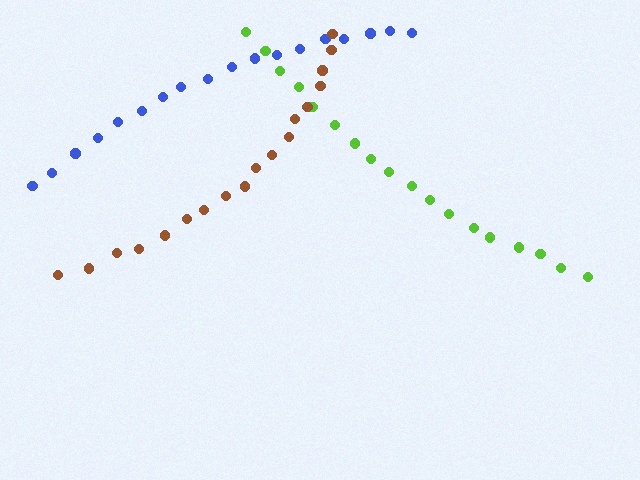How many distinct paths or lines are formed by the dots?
There are 3 distinct paths.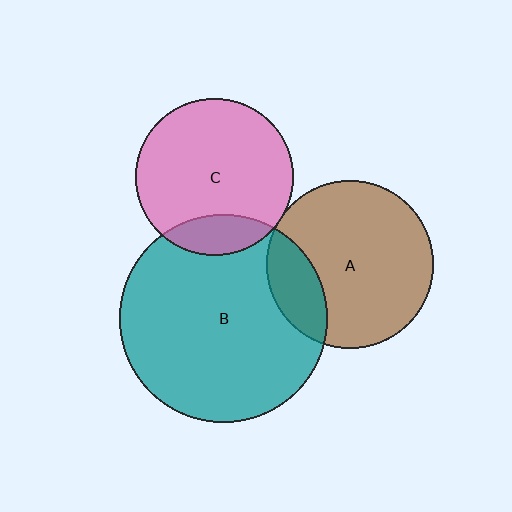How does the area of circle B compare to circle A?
Approximately 1.5 times.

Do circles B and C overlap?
Yes.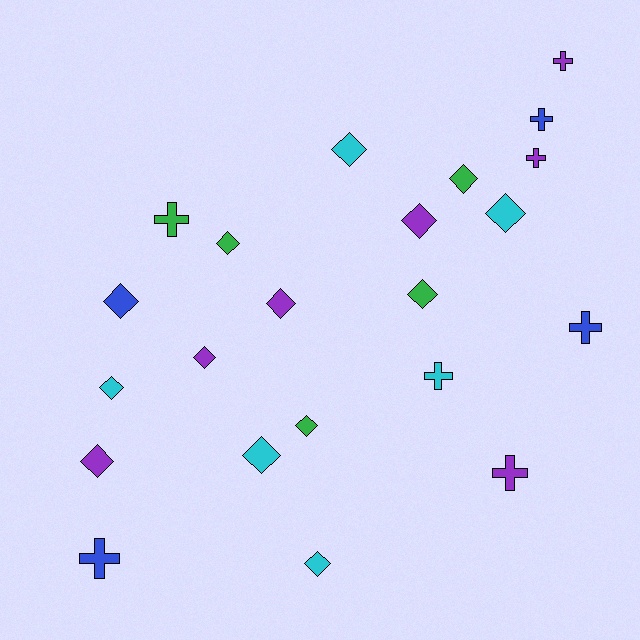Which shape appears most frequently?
Diamond, with 14 objects.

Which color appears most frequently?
Purple, with 7 objects.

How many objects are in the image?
There are 22 objects.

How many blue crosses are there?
There are 3 blue crosses.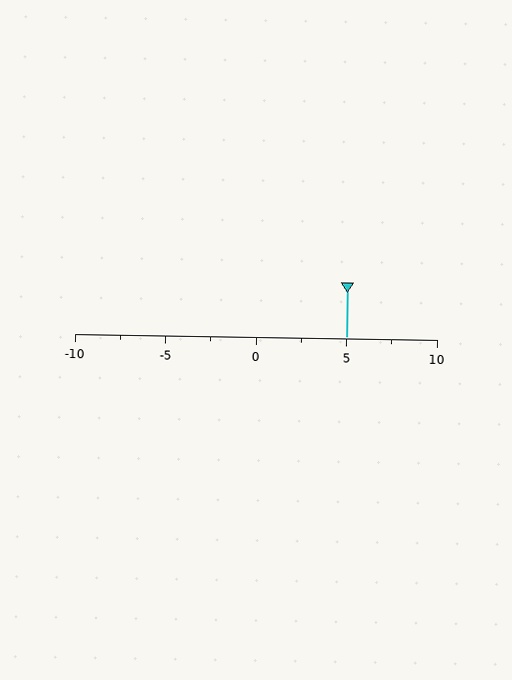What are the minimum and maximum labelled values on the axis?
The axis runs from -10 to 10.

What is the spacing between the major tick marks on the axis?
The major ticks are spaced 5 apart.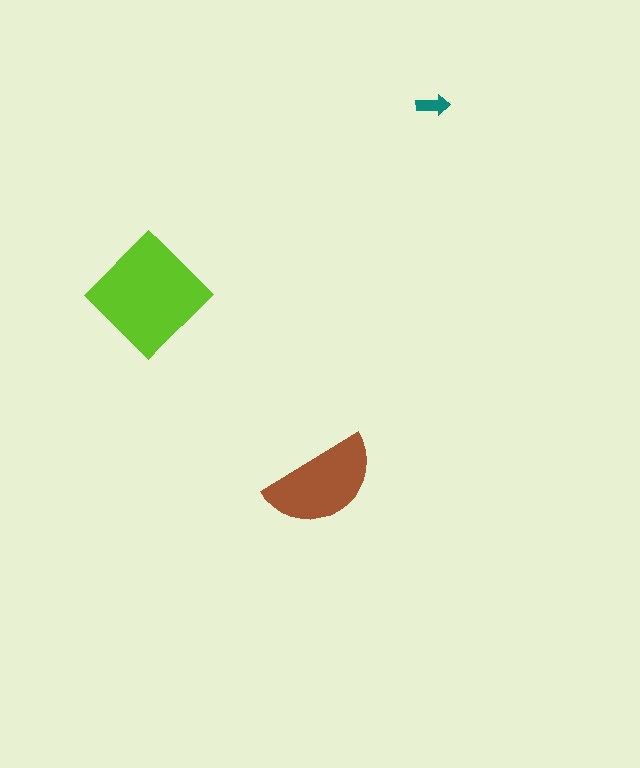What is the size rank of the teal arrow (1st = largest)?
3rd.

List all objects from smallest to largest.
The teal arrow, the brown semicircle, the lime diamond.